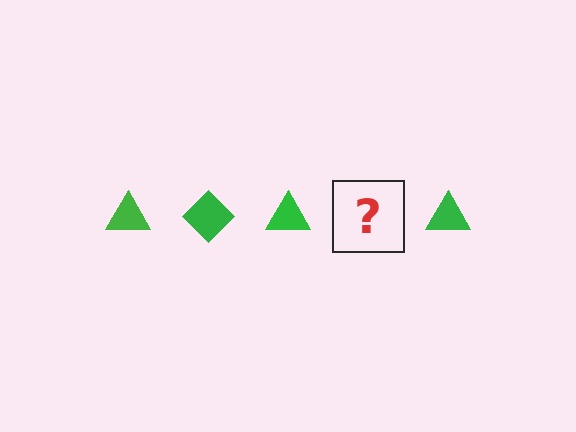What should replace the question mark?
The question mark should be replaced with a green diamond.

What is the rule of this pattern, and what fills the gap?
The rule is that the pattern cycles through triangle, diamond shapes in green. The gap should be filled with a green diamond.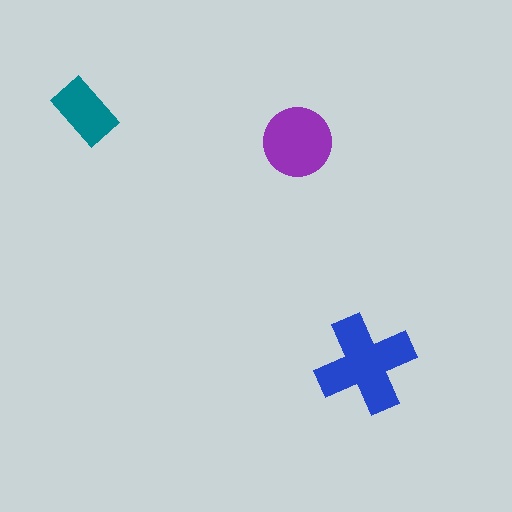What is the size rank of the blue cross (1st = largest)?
1st.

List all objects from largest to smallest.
The blue cross, the purple circle, the teal rectangle.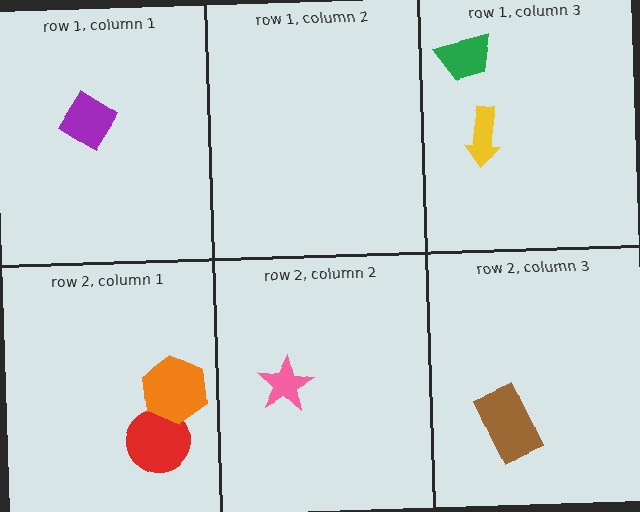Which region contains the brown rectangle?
The row 2, column 3 region.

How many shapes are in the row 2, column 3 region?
1.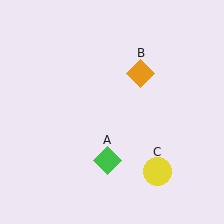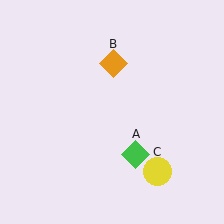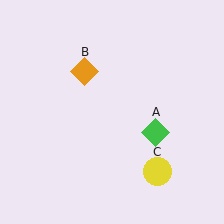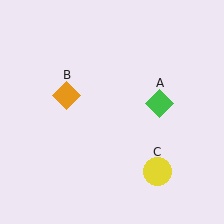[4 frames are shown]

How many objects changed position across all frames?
2 objects changed position: green diamond (object A), orange diamond (object B).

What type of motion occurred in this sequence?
The green diamond (object A), orange diamond (object B) rotated counterclockwise around the center of the scene.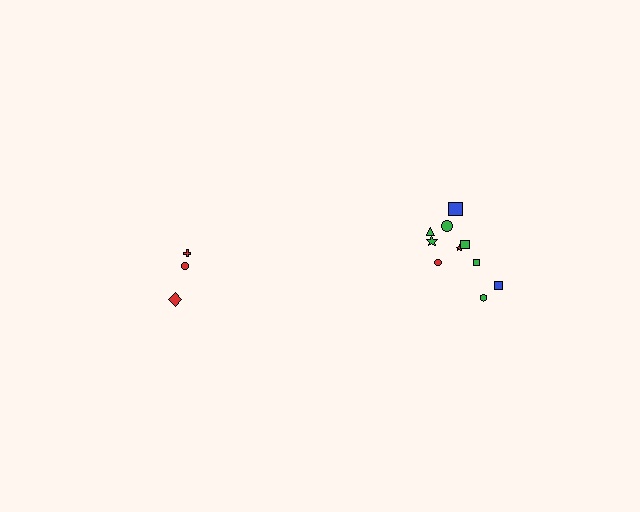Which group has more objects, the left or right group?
The right group.